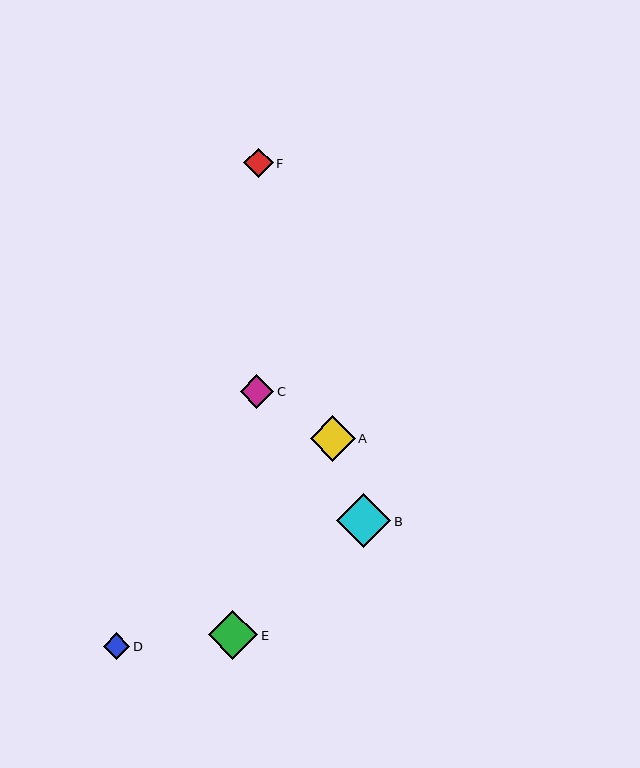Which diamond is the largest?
Diamond B is the largest with a size of approximately 55 pixels.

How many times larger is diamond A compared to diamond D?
Diamond A is approximately 1.7 times the size of diamond D.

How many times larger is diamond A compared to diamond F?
Diamond A is approximately 1.5 times the size of diamond F.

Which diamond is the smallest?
Diamond D is the smallest with a size of approximately 26 pixels.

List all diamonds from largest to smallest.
From largest to smallest: B, E, A, C, F, D.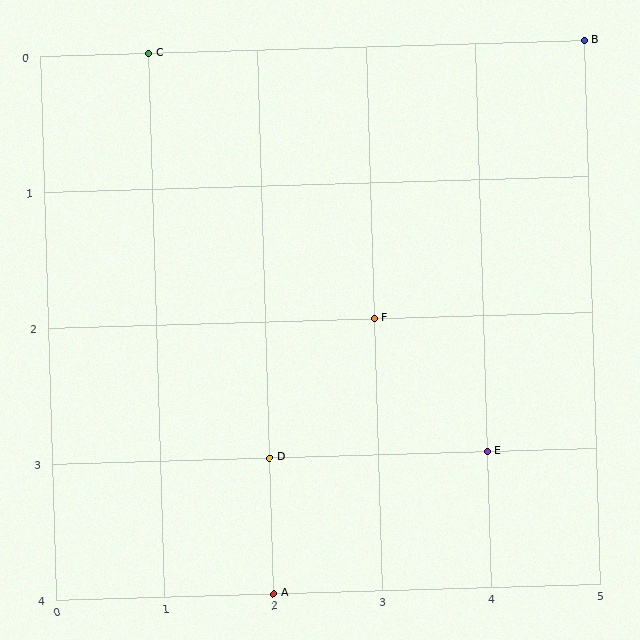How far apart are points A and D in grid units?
Points A and D are 1 row apart.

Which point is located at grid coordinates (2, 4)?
Point A is at (2, 4).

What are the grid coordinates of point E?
Point E is at grid coordinates (4, 3).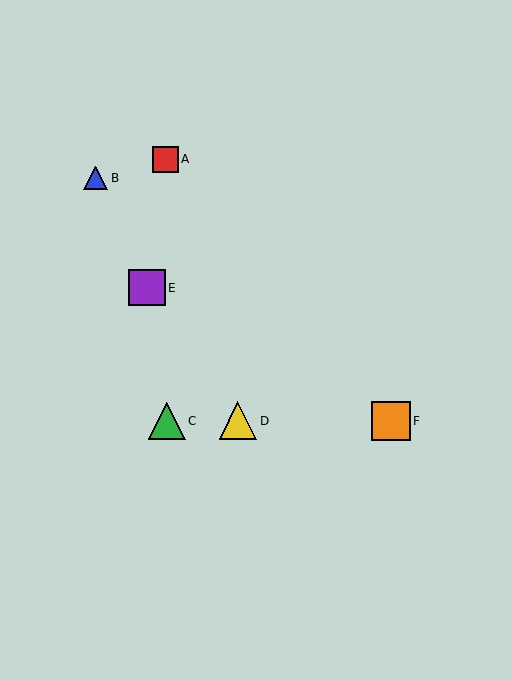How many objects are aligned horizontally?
3 objects (C, D, F) are aligned horizontally.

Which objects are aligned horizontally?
Objects C, D, F are aligned horizontally.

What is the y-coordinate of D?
Object D is at y≈421.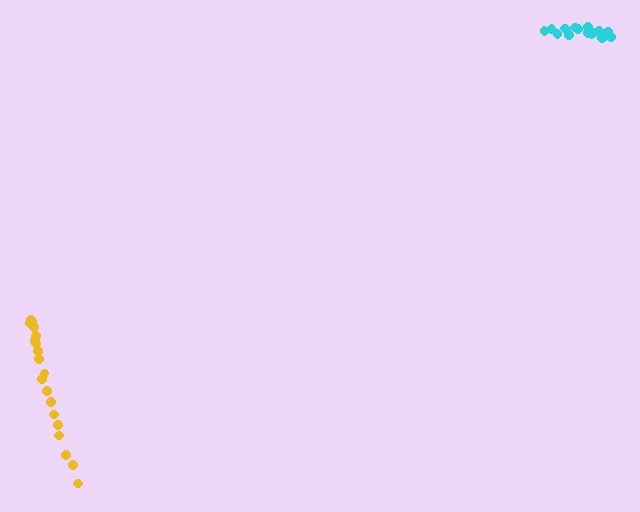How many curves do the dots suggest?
There are 2 distinct paths.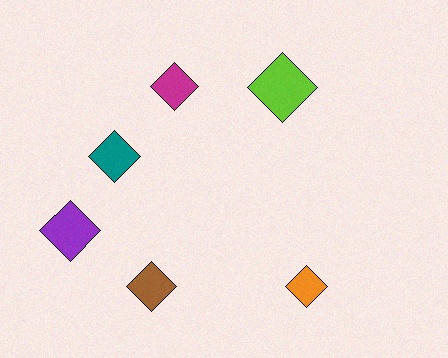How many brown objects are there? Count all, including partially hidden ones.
There is 1 brown object.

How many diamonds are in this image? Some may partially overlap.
There are 6 diamonds.